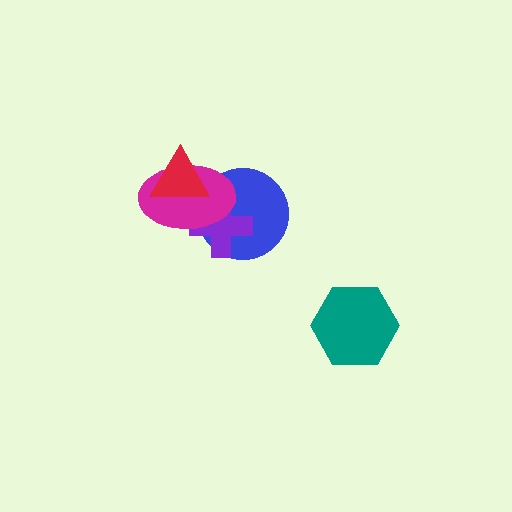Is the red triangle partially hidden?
No, no other shape covers it.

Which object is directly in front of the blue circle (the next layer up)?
The purple cross is directly in front of the blue circle.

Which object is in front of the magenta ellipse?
The red triangle is in front of the magenta ellipse.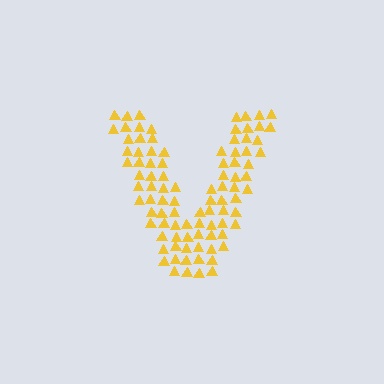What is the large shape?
The large shape is the letter V.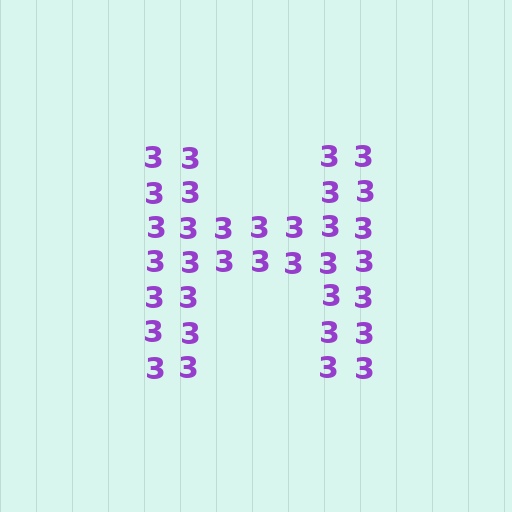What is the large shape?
The large shape is the letter H.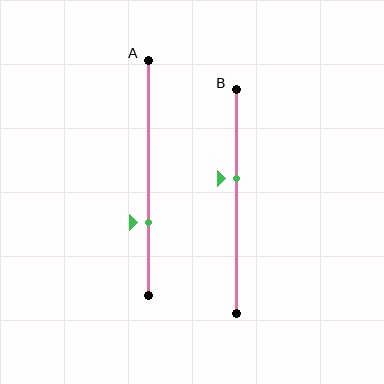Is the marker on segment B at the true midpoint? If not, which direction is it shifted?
No, the marker on segment B is shifted upward by about 11% of the segment length.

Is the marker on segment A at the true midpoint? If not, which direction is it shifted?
No, the marker on segment A is shifted downward by about 19% of the segment length.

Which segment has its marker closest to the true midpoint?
Segment B has its marker closest to the true midpoint.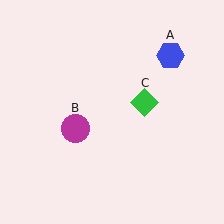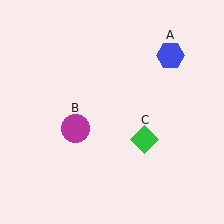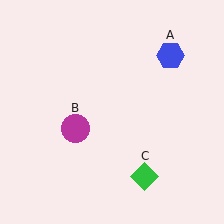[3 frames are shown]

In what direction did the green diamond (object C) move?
The green diamond (object C) moved down.